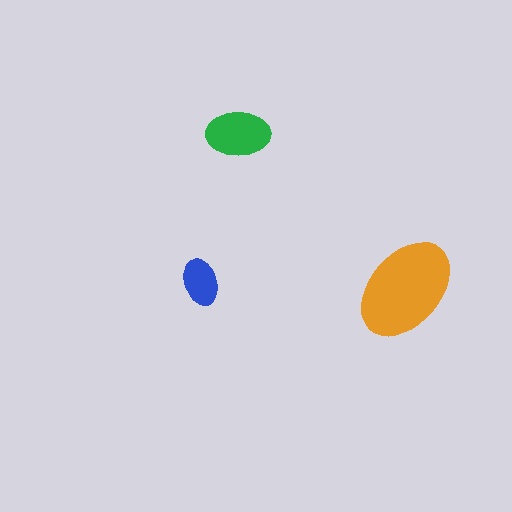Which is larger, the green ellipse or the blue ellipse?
The green one.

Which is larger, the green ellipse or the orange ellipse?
The orange one.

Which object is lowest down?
The orange ellipse is bottommost.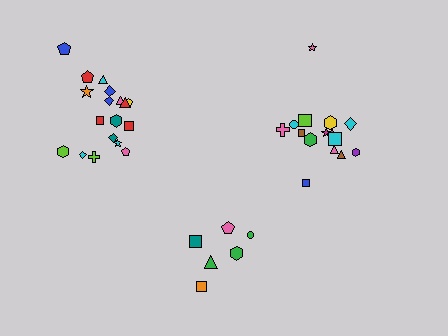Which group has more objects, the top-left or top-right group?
The top-left group.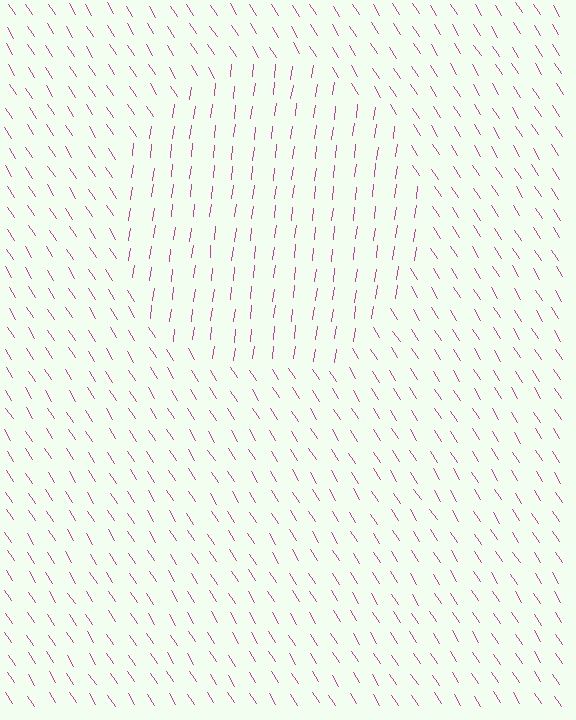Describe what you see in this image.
The image is filled with small magenta line segments. A circle region in the image has lines oriented differently from the surrounding lines, creating a visible texture boundary.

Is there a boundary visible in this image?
Yes, there is a texture boundary formed by a change in line orientation.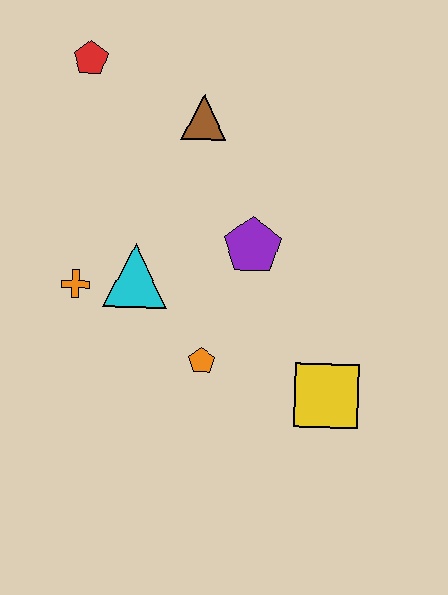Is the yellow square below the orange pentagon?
Yes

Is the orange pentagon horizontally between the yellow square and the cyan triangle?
Yes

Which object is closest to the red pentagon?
The brown triangle is closest to the red pentagon.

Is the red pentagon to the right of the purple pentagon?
No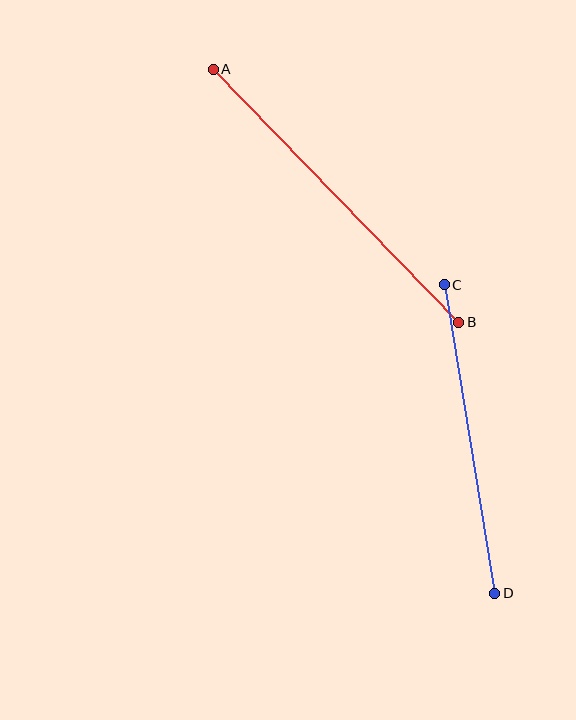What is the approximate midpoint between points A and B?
The midpoint is at approximately (336, 196) pixels.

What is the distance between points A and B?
The distance is approximately 353 pixels.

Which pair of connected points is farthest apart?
Points A and B are farthest apart.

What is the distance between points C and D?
The distance is approximately 312 pixels.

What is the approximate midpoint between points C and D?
The midpoint is at approximately (470, 439) pixels.